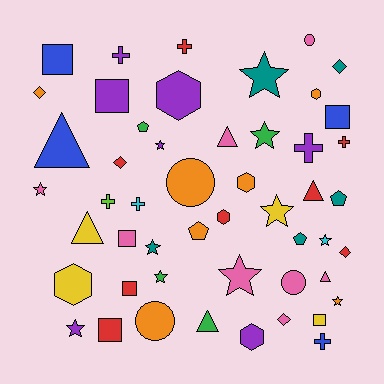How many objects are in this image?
There are 50 objects.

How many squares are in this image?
There are 7 squares.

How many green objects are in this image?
There are 4 green objects.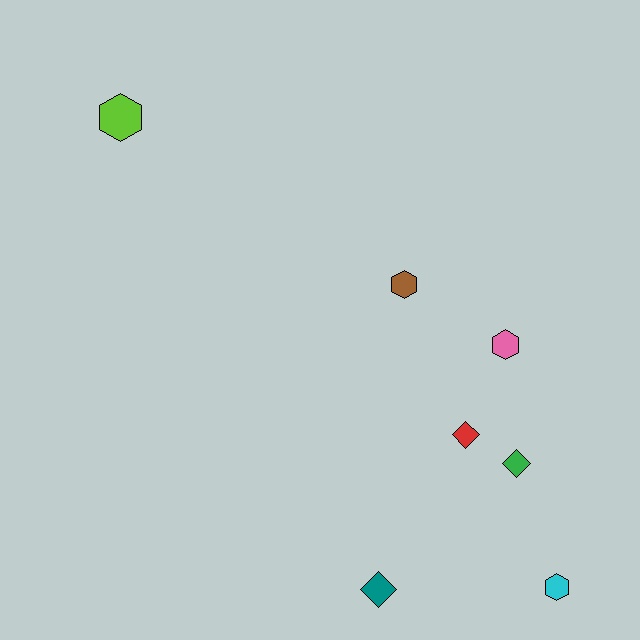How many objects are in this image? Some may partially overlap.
There are 7 objects.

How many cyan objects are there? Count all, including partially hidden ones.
There is 1 cyan object.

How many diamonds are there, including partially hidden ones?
There are 3 diamonds.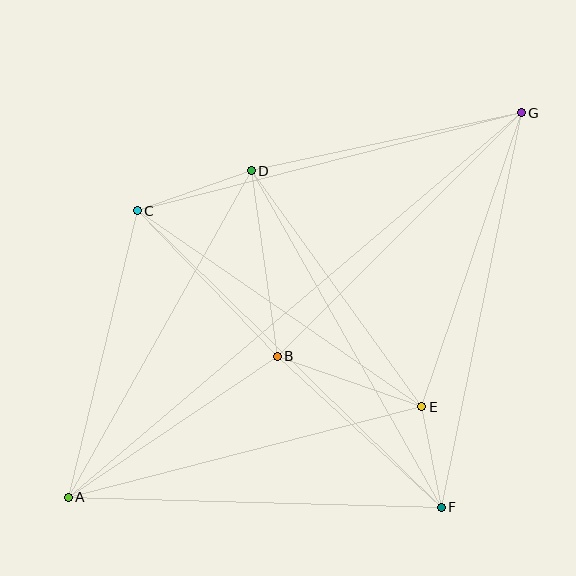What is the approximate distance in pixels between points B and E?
The distance between B and E is approximately 153 pixels.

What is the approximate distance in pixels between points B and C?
The distance between B and C is approximately 202 pixels.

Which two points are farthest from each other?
Points A and G are farthest from each other.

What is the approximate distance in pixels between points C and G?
The distance between C and G is approximately 396 pixels.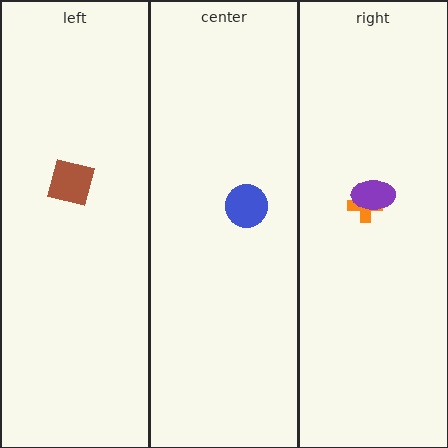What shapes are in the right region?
The orange cross, the purple ellipse.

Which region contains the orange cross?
The right region.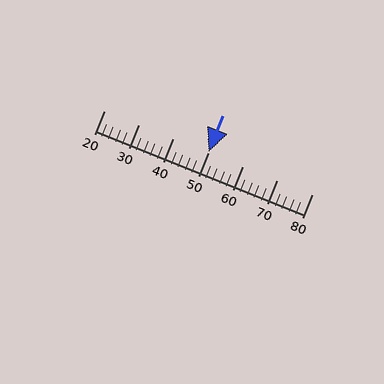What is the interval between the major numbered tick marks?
The major tick marks are spaced 10 units apart.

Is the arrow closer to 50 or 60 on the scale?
The arrow is closer to 50.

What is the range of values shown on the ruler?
The ruler shows values from 20 to 80.